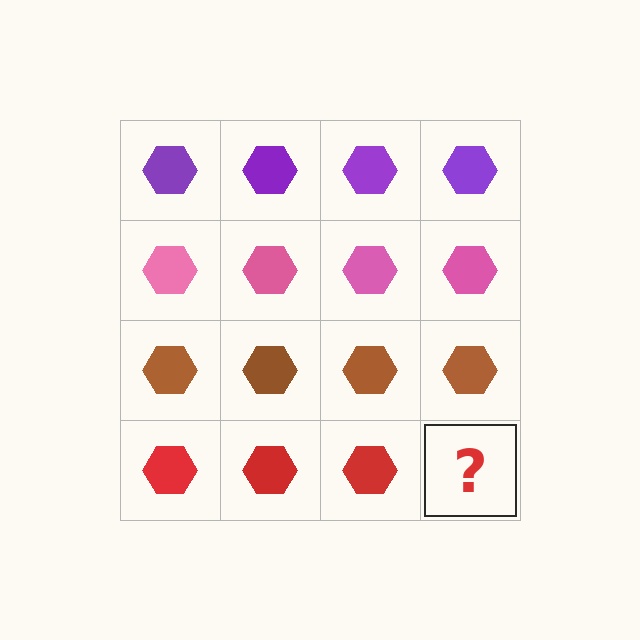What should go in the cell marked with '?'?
The missing cell should contain a red hexagon.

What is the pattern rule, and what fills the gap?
The rule is that each row has a consistent color. The gap should be filled with a red hexagon.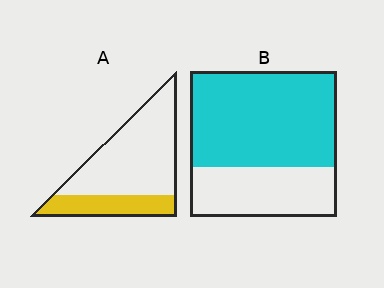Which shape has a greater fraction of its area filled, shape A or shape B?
Shape B.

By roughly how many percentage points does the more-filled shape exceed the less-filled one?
By roughly 40 percentage points (B over A).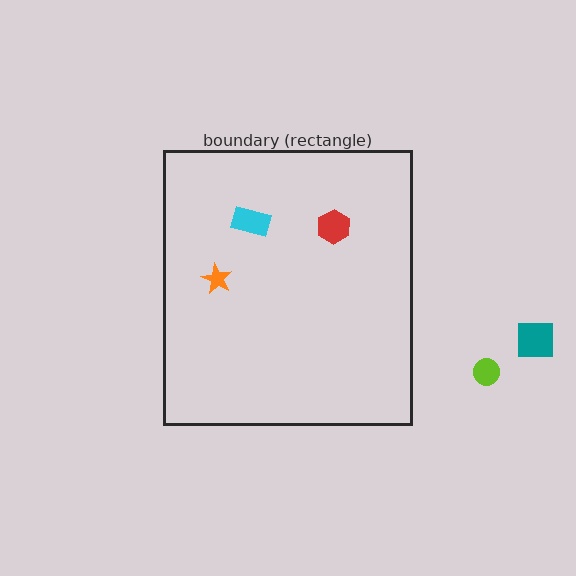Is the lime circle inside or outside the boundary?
Outside.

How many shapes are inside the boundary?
3 inside, 2 outside.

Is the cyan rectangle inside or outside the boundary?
Inside.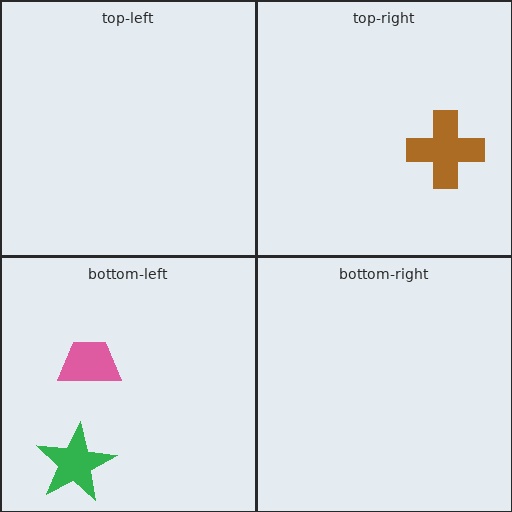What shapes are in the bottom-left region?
The pink trapezoid, the green star.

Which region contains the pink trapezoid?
The bottom-left region.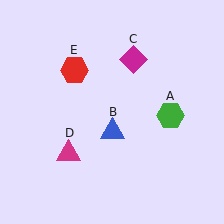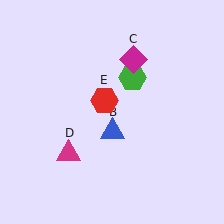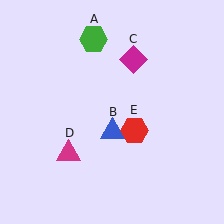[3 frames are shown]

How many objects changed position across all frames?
2 objects changed position: green hexagon (object A), red hexagon (object E).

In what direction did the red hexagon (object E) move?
The red hexagon (object E) moved down and to the right.